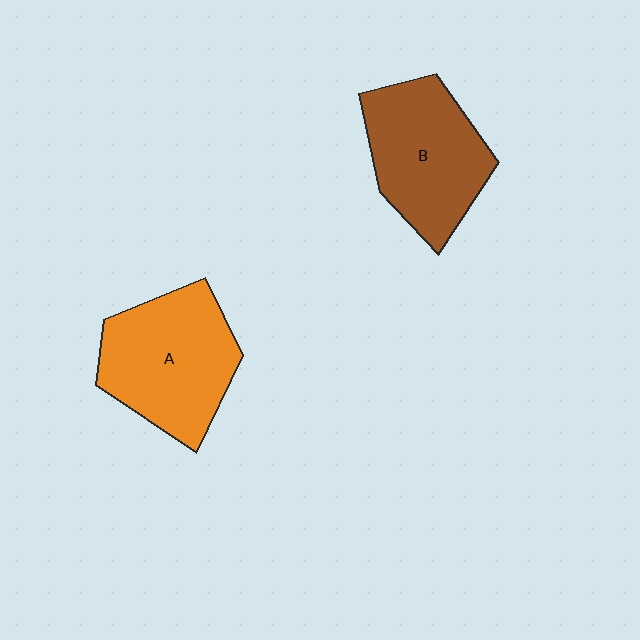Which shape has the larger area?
Shape A (orange).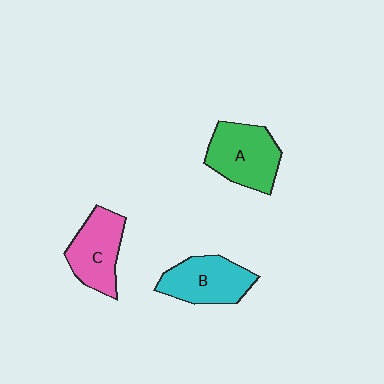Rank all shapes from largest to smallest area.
From largest to smallest: A (green), B (cyan), C (pink).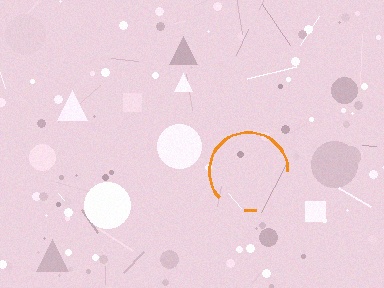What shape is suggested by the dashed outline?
The dashed outline suggests a circle.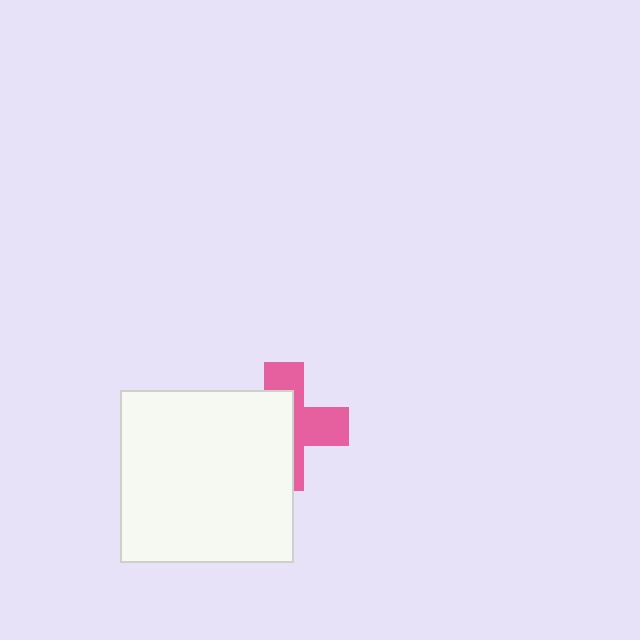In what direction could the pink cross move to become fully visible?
The pink cross could move right. That would shift it out from behind the white square entirely.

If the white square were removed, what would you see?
You would see the complete pink cross.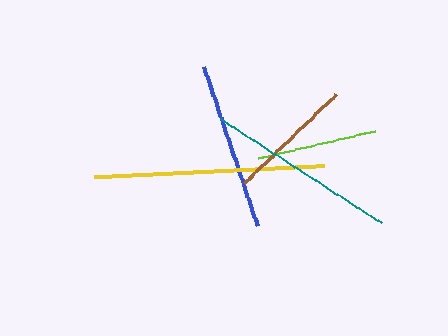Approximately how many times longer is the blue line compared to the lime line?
The blue line is approximately 1.4 times the length of the lime line.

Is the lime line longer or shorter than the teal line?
The teal line is longer than the lime line.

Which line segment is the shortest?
The lime line is the shortest at approximately 121 pixels.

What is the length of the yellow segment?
The yellow segment is approximately 231 pixels long.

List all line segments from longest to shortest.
From longest to shortest: yellow, teal, blue, brown, lime.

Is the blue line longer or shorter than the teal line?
The teal line is longer than the blue line.